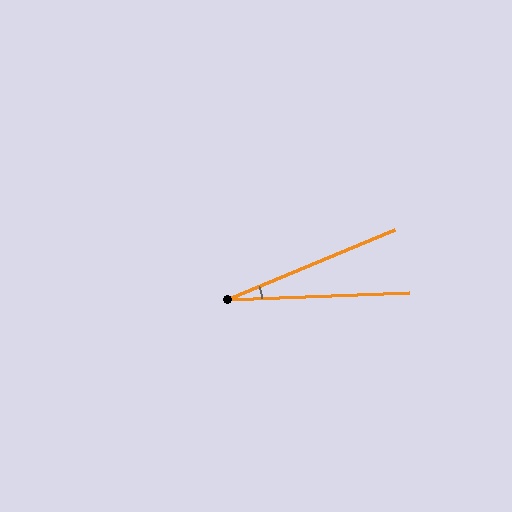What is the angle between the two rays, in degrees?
Approximately 20 degrees.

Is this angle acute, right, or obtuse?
It is acute.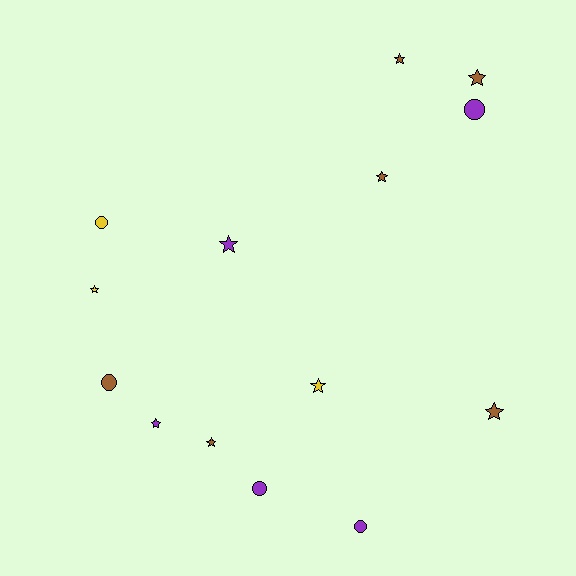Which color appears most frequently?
Brown, with 6 objects.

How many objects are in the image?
There are 14 objects.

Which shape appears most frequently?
Star, with 9 objects.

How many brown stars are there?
There are 5 brown stars.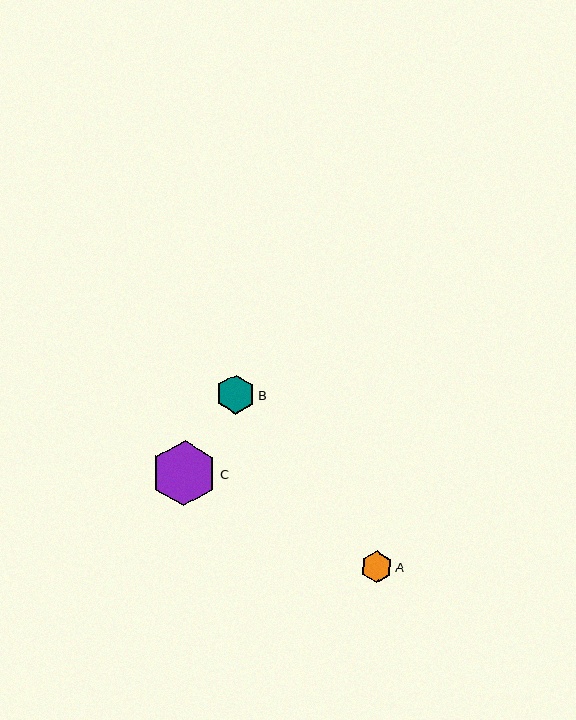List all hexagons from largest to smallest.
From largest to smallest: C, B, A.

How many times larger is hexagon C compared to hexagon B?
Hexagon C is approximately 1.7 times the size of hexagon B.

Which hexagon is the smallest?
Hexagon A is the smallest with a size of approximately 32 pixels.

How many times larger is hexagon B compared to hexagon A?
Hexagon B is approximately 1.2 times the size of hexagon A.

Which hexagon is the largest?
Hexagon C is the largest with a size of approximately 65 pixels.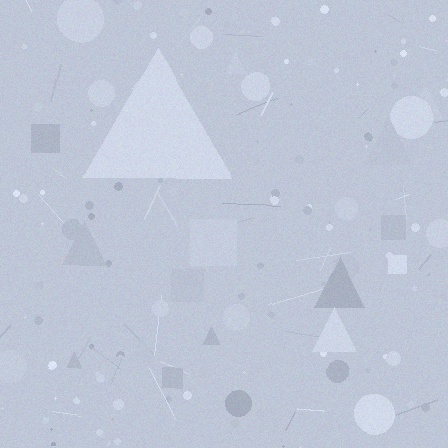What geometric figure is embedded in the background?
A triangle is embedded in the background.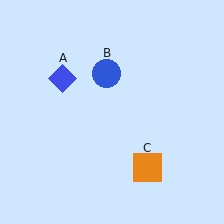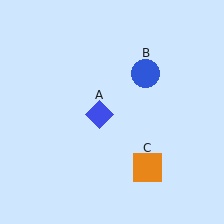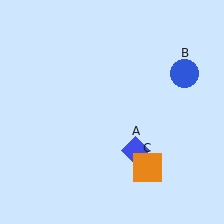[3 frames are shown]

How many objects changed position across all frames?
2 objects changed position: blue diamond (object A), blue circle (object B).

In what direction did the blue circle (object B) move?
The blue circle (object B) moved right.